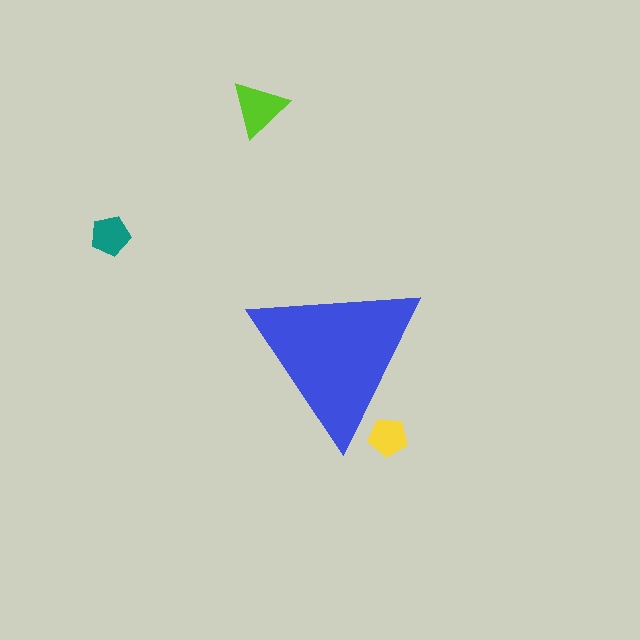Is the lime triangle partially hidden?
No, the lime triangle is fully visible.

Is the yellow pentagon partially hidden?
Yes, the yellow pentagon is partially hidden behind the blue triangle.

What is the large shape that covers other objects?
A blue triangle.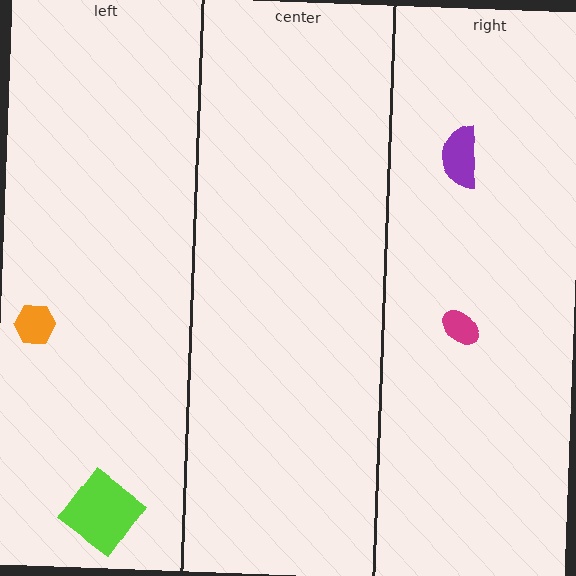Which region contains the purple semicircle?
The right region.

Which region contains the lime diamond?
The left region.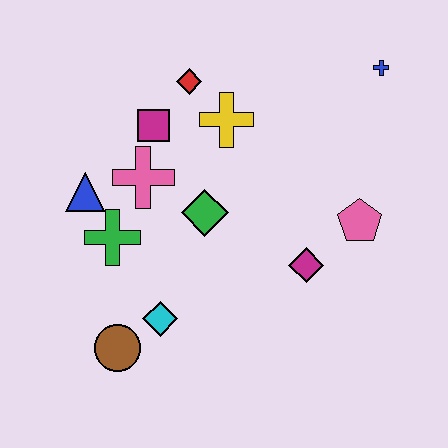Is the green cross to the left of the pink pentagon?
Yes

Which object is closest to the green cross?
The blue triangle is closest to the green cross.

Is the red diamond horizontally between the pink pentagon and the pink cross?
Yes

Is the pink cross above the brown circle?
Yes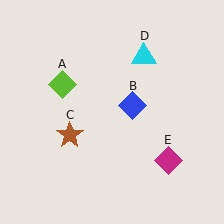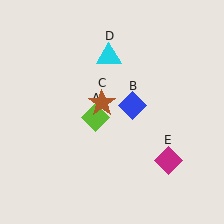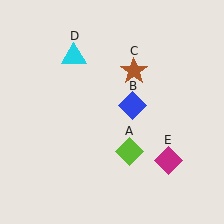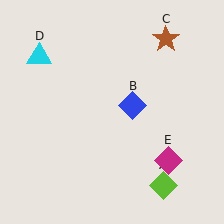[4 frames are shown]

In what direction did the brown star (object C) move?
The brown star (object C) moved up and to the right.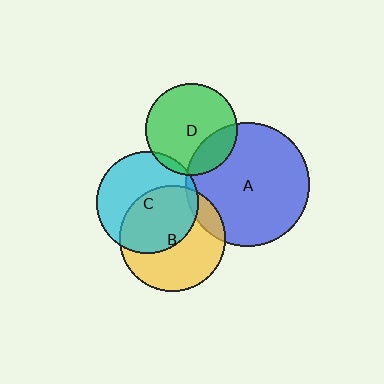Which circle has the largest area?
Circle A (blue).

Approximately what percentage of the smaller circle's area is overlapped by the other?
Approximately 5%.